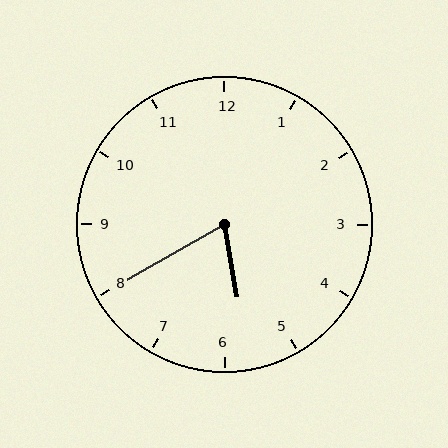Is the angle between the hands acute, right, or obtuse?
It is acute.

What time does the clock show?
5:40.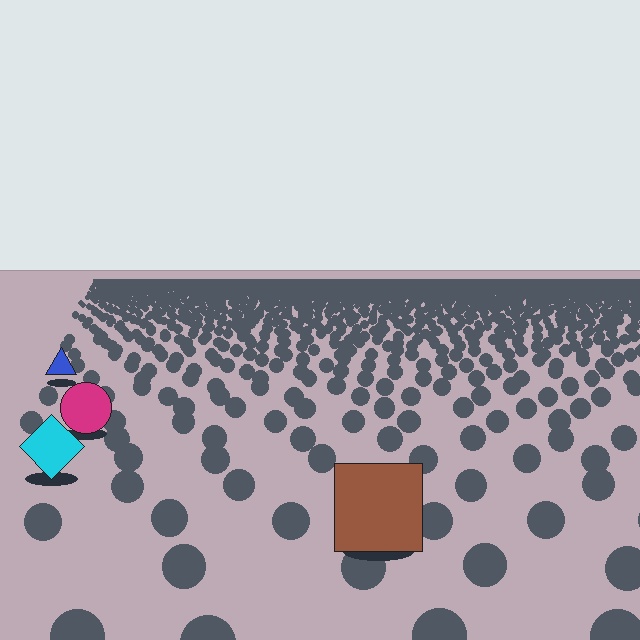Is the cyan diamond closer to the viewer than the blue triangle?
Yes. The cyan diamond is closer — you can tell from the texture gradient: the ground texture is coarser near it.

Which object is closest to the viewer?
The brown square is closest. The texture marks near it are larger and more spread out.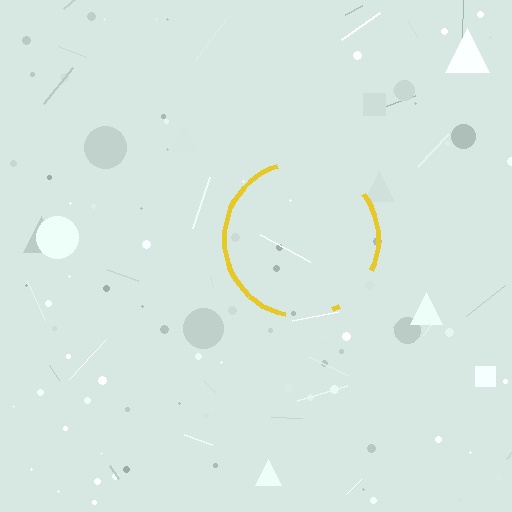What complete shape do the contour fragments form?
The contour fragments form a circle.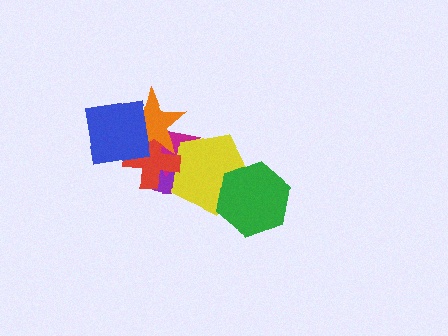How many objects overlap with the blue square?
3 objects overlap with the blue square.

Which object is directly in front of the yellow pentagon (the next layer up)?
The red cross is directly in front of the yellow pentagon.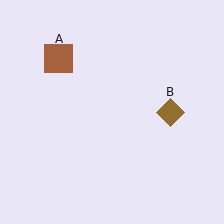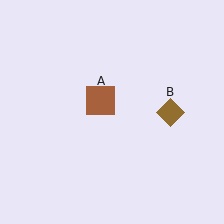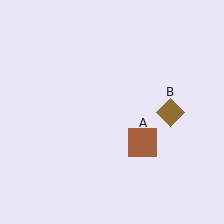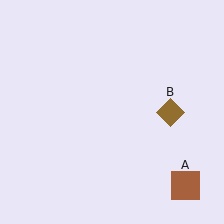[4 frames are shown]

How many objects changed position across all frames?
1 object changed position: brown square (object A).